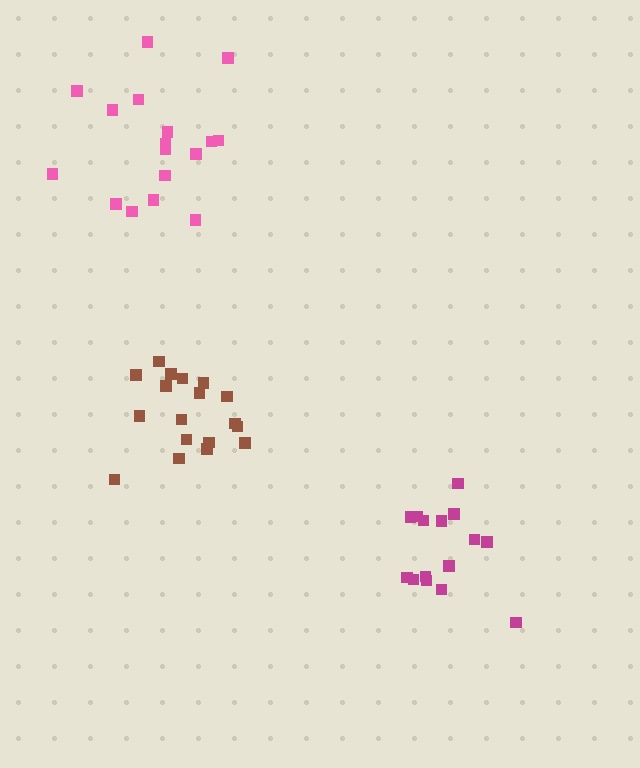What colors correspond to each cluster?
The clusters are colored: pink, brown, magenta.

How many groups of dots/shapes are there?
There are 3 groups.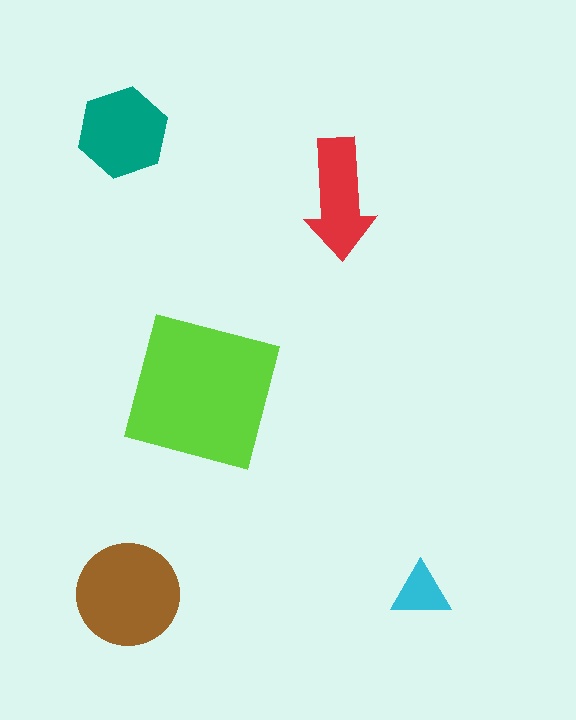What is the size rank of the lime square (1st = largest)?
1st.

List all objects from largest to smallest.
The lime square, the brown circle, the teal hexagon, the red arrow, the cyan triangle.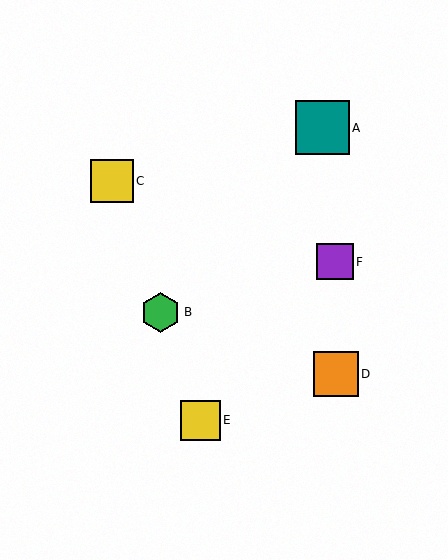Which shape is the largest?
The teal square (labeled A) is the largest.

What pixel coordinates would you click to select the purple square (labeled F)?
Click at (335, 262) to select the purple square F.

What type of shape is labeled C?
Shape C is a yellow square.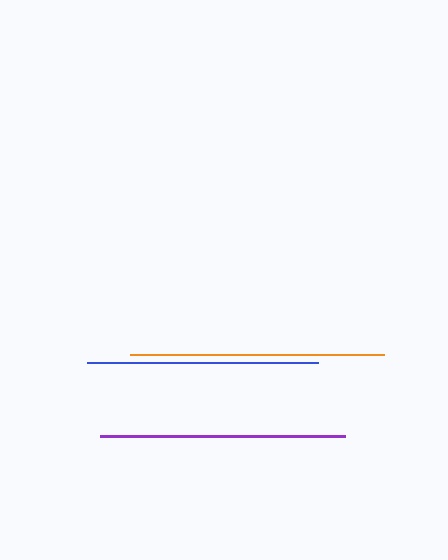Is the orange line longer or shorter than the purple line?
The orange line is longer than the purple line.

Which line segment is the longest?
The orange line is the longest at approximately 254 pixels.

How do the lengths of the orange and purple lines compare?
The orange and purple lines are approximately the same length.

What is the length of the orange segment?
The orange segment is approximately 254 pixels long.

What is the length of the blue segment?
The blue segment is approximately 230 pixels long.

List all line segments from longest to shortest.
From longest to shortest: orange, purple, blue.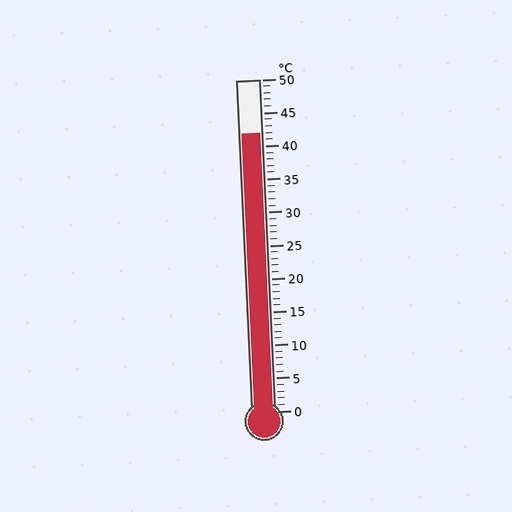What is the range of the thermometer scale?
The thermometer scale ranges from 0°C to 50°C.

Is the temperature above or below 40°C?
The temperature is above 40°C.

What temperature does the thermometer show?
The thermometer shows approximately 42°C.